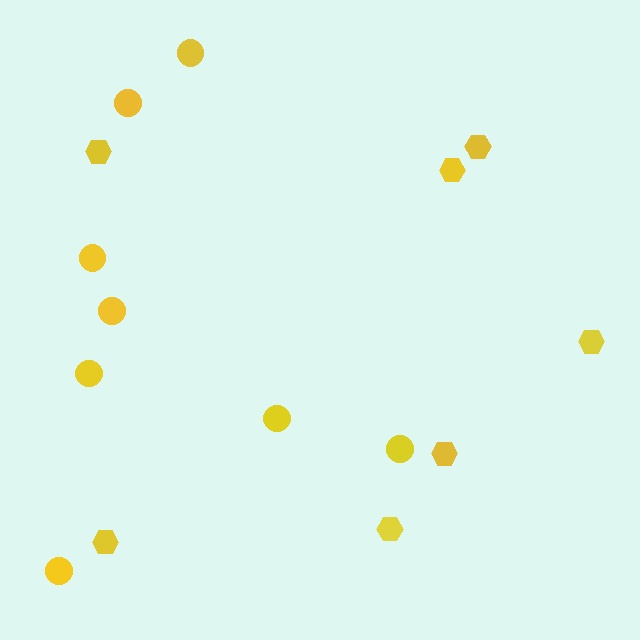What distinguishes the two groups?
There are 2 groups: one group of circles (8) and one group of hexagons (7).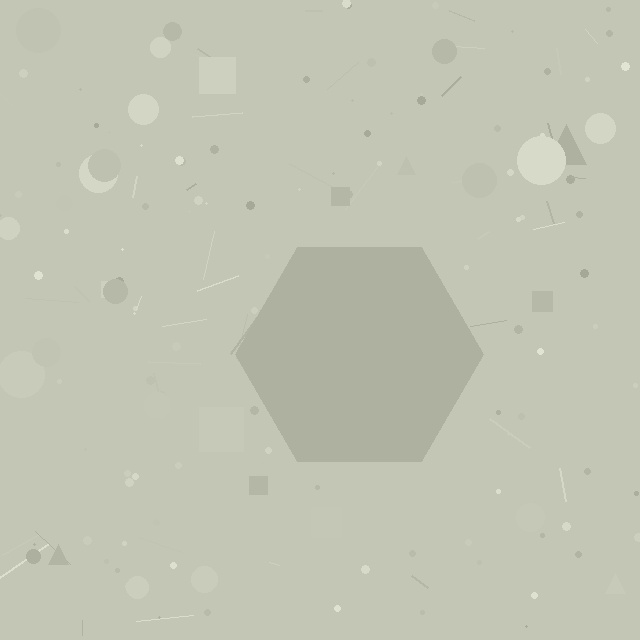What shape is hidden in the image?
A hexagon is hidden in the image.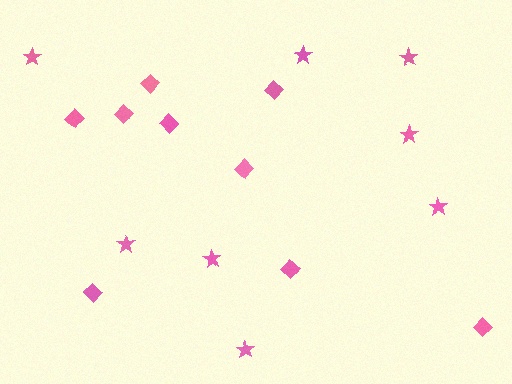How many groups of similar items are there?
There are 2 groups: one group of diamonds (9) and one group of stars (8).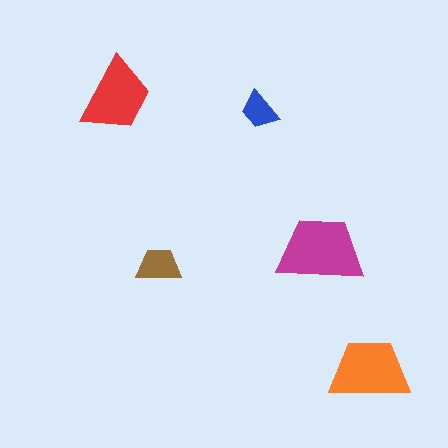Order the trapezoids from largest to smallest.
the magenta one, the orange one, the red one, the brown one, the blue one.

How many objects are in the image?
There are 5 objects in the image.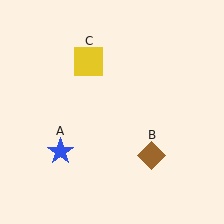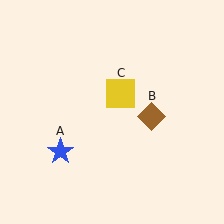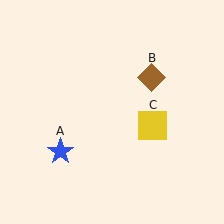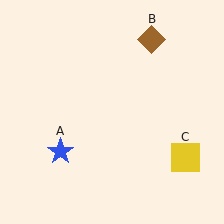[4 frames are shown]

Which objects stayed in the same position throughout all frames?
Blue star (object A) remained stationary.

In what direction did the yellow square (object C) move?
The yellow square (object C) moved down and to the right.